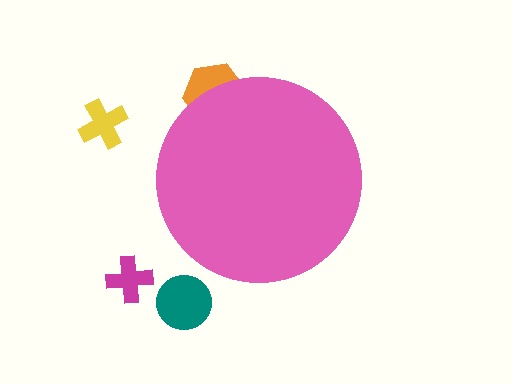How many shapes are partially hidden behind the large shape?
1 shape is partially hidden.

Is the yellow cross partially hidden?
No, the yellow cross is fully visible.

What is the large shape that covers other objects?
A pink circle.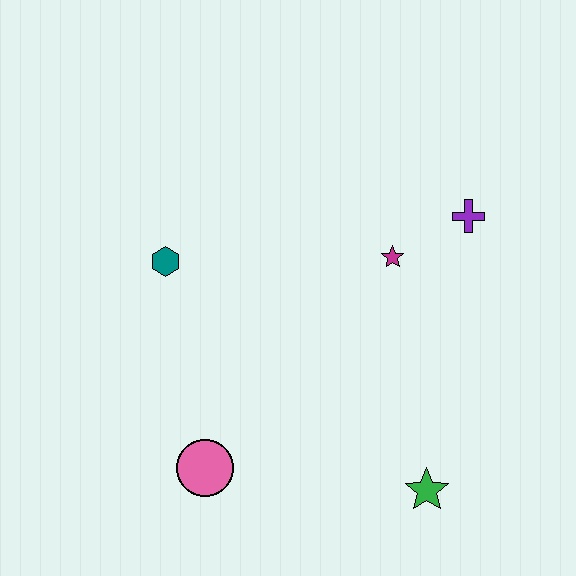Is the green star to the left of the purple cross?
Yes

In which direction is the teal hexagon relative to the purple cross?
The teal hexagon is to the left of the purple cross.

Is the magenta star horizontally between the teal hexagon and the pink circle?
No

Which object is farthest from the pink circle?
The purple cross is farthest from the pink circle.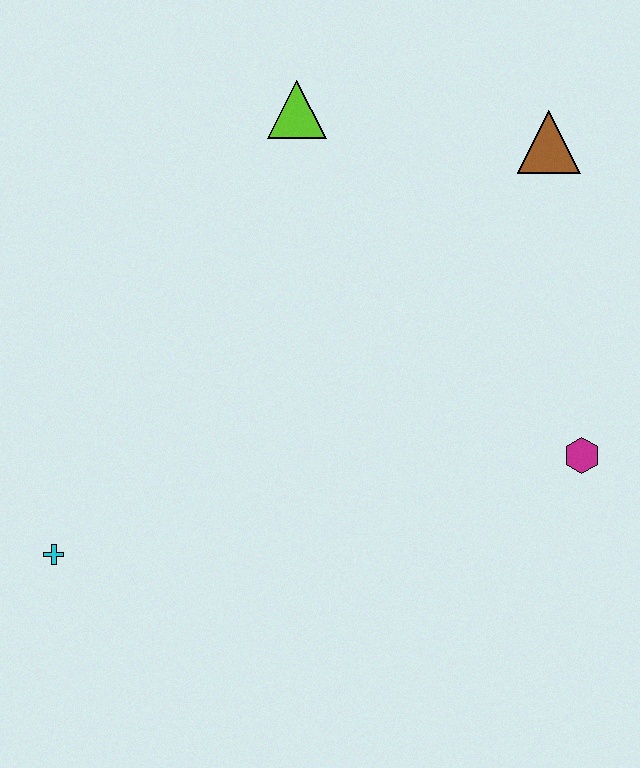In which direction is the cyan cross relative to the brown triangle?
The cyan cross is to the left of the brown triangle.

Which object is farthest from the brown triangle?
The cyan cross is farthest from the brown triangle.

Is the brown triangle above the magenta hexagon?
Yes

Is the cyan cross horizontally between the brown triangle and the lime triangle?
No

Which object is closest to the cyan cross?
The lime triangle is closest to the cyan cross.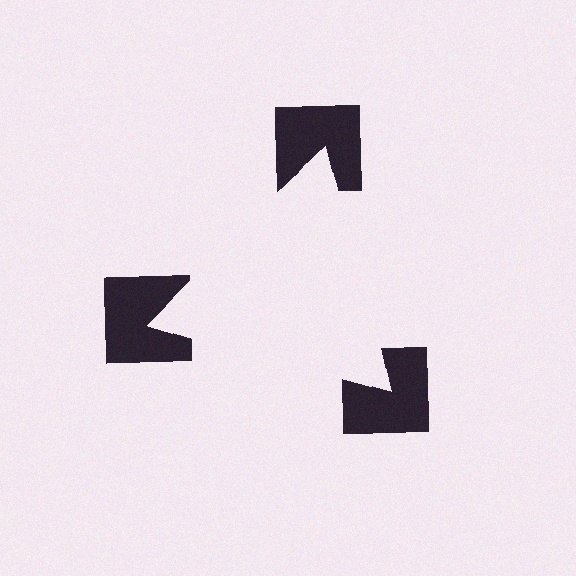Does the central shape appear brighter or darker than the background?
It typically appears slightly brighter than the background, even though no actual brightness change is drawn.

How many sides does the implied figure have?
3 sides.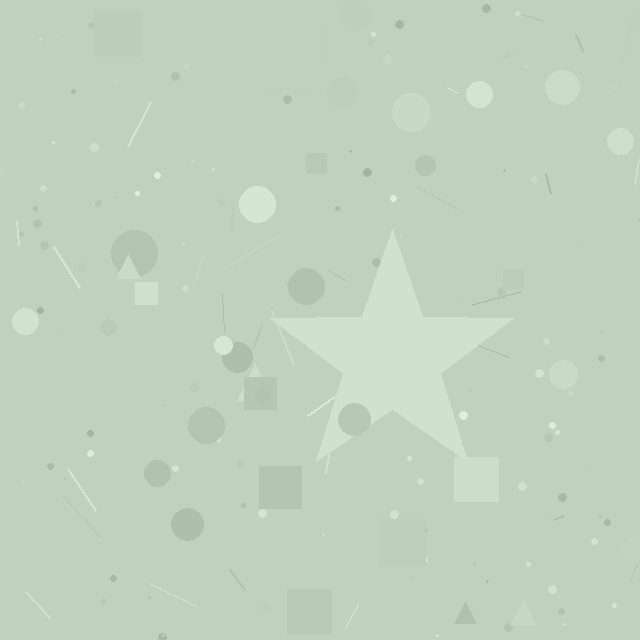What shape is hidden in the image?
A star is hidden in the image.